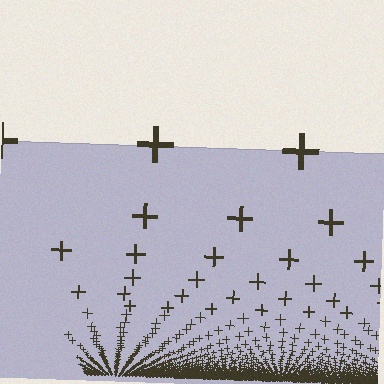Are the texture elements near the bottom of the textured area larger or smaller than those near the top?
Smaller. The gradient is inverted — elements near the bottom are smaller and denser.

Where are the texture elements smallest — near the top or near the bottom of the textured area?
Near the bottom.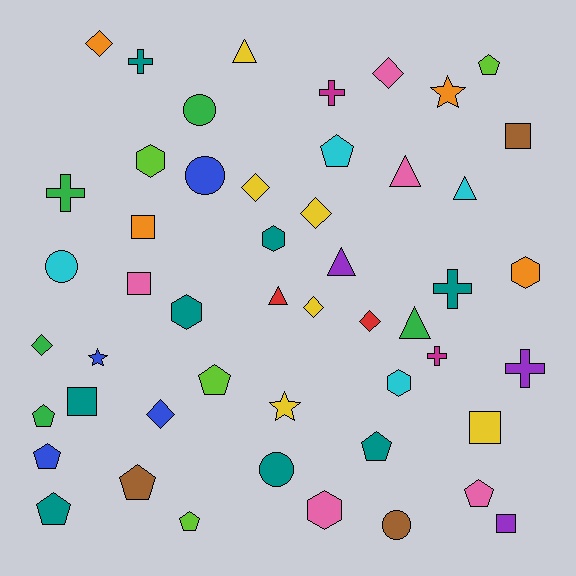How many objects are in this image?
There are 50 objects.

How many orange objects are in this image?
There are 4 orange objects.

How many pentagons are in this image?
There are 10 pentagons.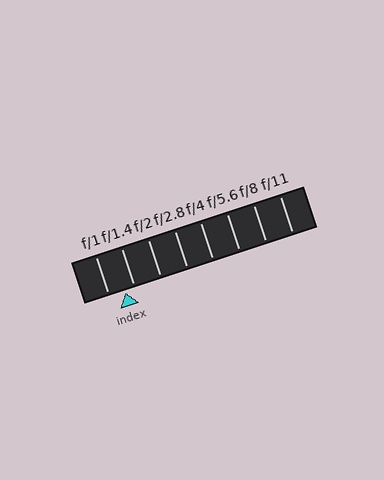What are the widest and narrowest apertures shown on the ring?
The widest aperture shown is f/1 and the narrowest is f/11.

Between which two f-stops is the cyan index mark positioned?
The index mark is between f/1 and f/1.4.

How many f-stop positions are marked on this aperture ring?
There are 8 f-stop positions marked.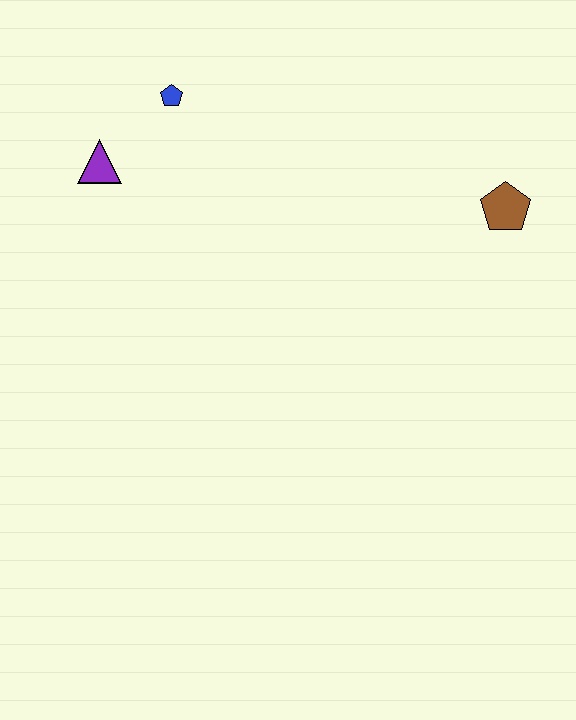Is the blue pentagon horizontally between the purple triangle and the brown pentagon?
Yes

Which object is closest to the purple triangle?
The blue pentagon is closest to the purple triangle.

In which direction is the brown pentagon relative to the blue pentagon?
The brown pentagon is to the right of the blue pentagon.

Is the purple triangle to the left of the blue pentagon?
Yes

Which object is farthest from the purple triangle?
The brown pentagon is farthest from the purple triangle.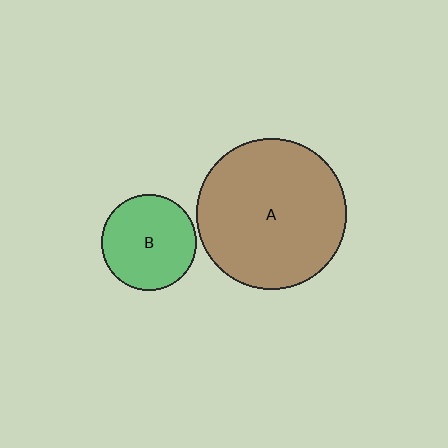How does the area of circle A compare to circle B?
Approximately 2.5 times.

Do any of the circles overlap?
No, none of the circles overlap.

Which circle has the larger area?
Circle A (brown).